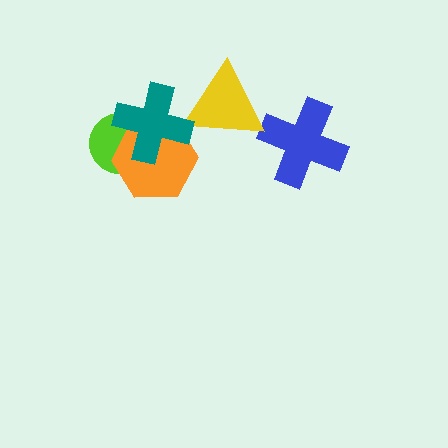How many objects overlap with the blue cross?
0 objects overlap with the blue cross.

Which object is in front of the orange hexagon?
The teal cross is in front of the orange hexagon.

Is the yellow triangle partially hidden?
Yes, it is partially covered by another shape.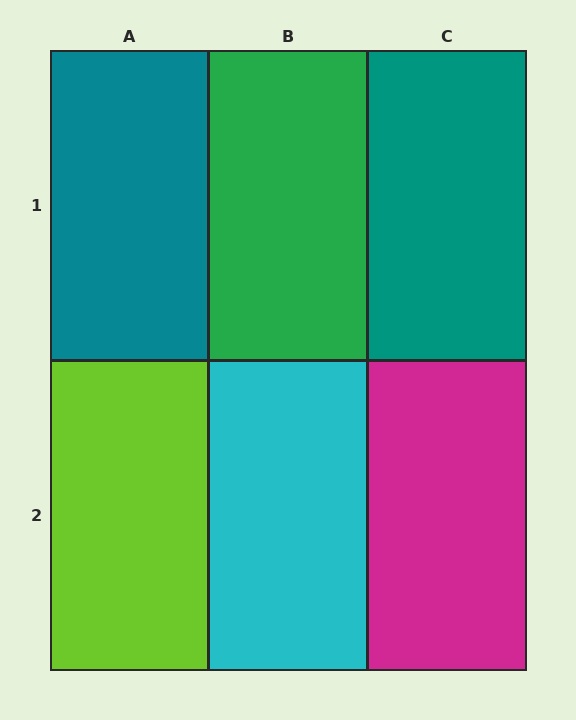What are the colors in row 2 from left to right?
Lime, cyan, magenta.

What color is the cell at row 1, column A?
Teal.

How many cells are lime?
1 cell is lime.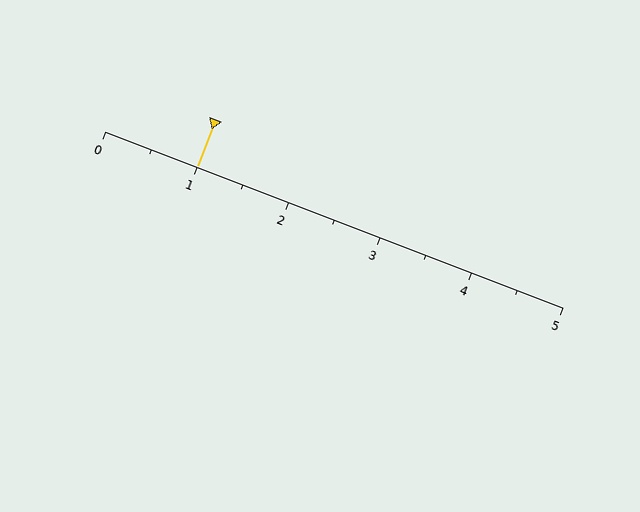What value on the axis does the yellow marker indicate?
The marker indicates approximately 1.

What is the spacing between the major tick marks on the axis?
The major ticks are spaced 1 apart.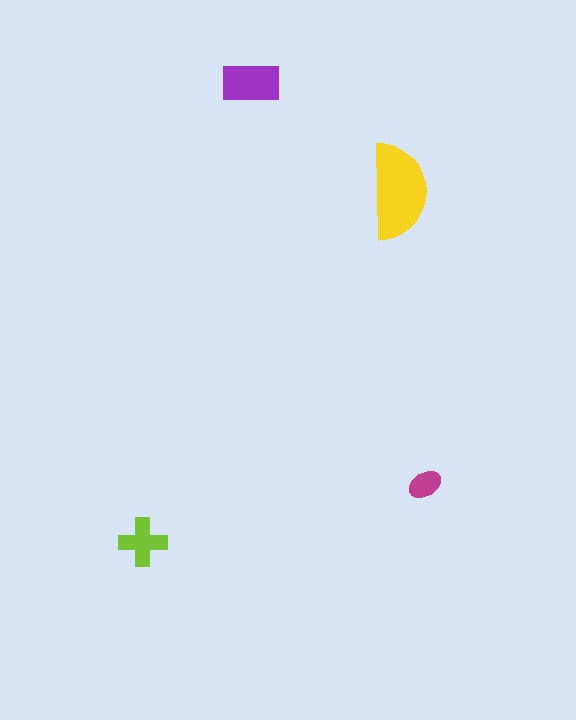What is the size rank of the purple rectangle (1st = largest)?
2nd.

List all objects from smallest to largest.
The magenta ellipse, the lime cross, the purple rectangle, the yellow semicircle.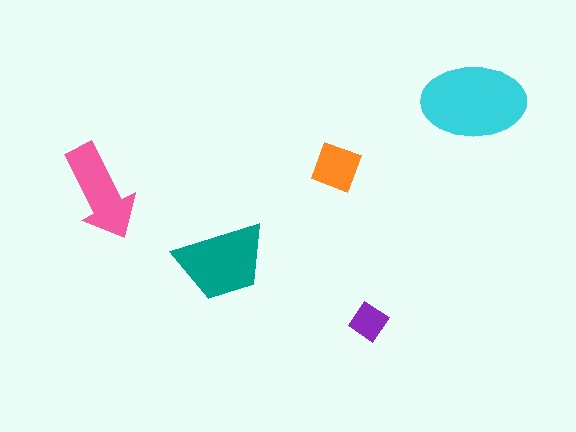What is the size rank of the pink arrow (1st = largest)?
3rd.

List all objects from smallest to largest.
The purple diamond, the orange square, the pink arrow, the teal trapezoid, the cyan ellipse.